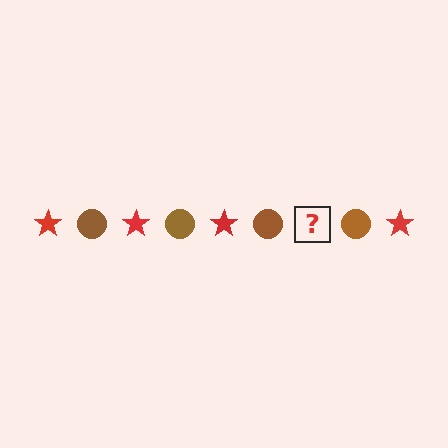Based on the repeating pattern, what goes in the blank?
The blank should be a red star.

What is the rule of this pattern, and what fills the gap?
The rule is that the pattern alternates between red star and brown circle. The gap should be filled with a red star.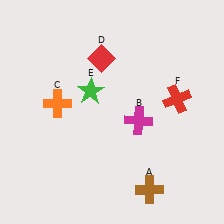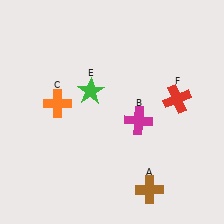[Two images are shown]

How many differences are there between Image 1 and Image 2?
There is 1 difference between the two images.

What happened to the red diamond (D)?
The red diamond (D) was removed in Image 2. It was in the top-left area of Image 1.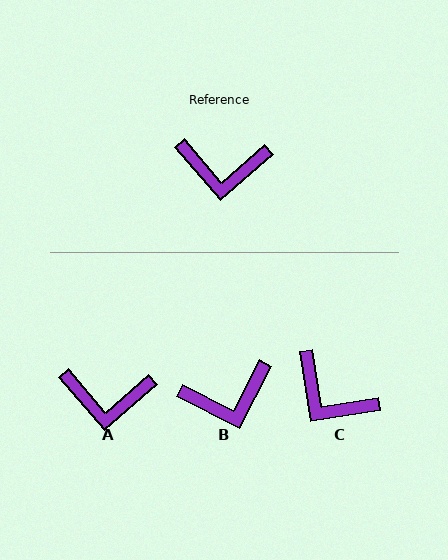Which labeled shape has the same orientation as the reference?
A.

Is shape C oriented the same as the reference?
No, it is off by about 32 degrees.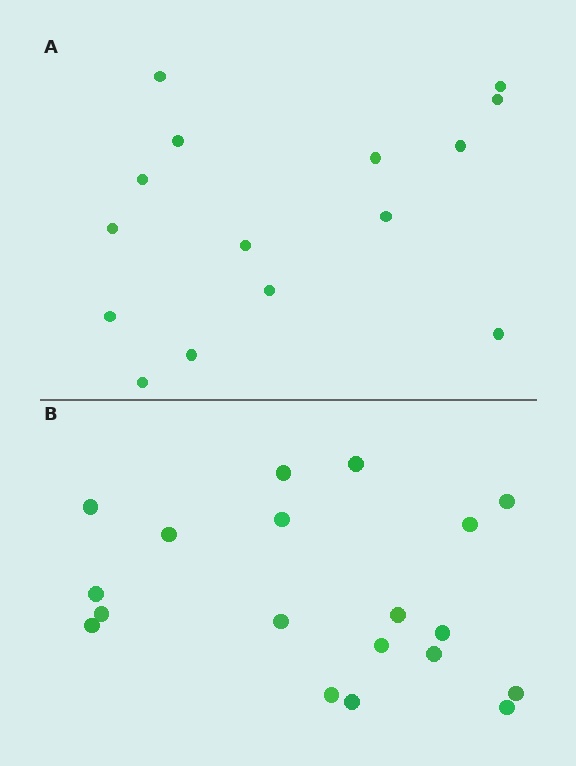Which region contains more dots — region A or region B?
Region B (the bottom region) has more dots.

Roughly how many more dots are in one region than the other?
Region B has about 4 more dots than region A.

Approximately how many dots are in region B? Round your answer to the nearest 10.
About 20 dots. (The exact count is 19, which rounds to 20.)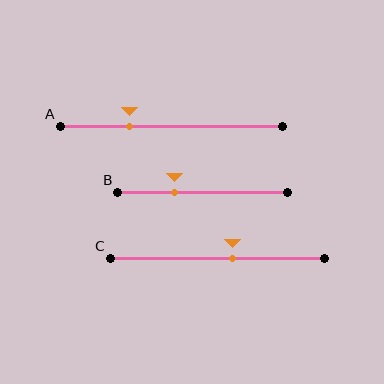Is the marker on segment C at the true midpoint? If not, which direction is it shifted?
No, the marker on segment C is shifted to the right by about 7% of the segment length.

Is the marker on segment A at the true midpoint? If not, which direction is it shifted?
No, the marker on segment A is shifted to the left by about 19% of the segment length.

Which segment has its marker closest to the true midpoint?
Segment C has its marker closest to the true midpoint.